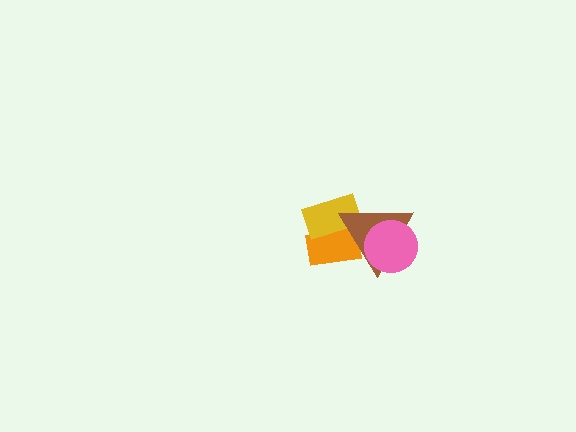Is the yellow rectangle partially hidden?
Yes, it is partially covered by another shape.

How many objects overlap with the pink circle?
1 object overlaps with the pink circle.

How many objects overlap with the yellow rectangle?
2 objects overlap with the yellow rectangle.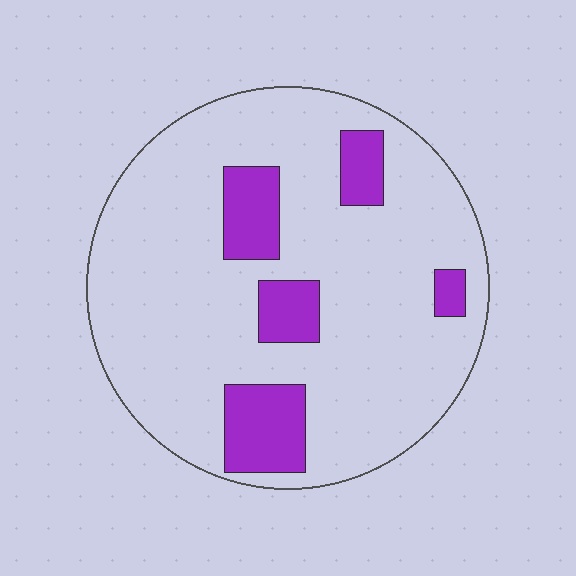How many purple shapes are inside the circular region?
5.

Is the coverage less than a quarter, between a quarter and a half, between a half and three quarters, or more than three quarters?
Less than a quarter.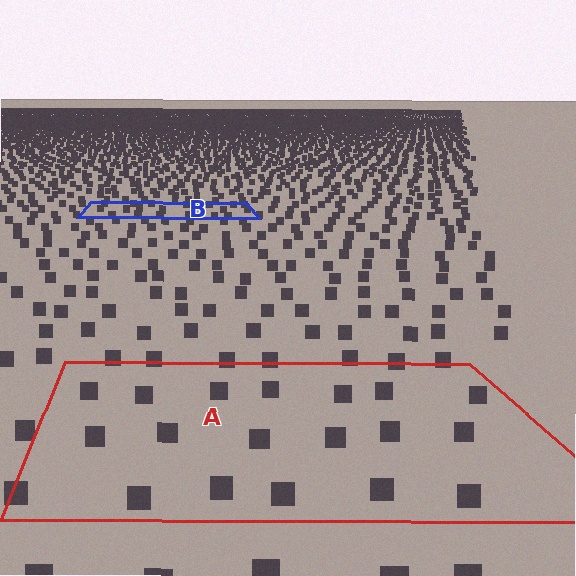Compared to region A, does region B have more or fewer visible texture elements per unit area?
Region B has more texture elements per unit area — they are packed more densely because it is farther away.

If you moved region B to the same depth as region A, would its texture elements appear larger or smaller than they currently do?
They would appear larger. At a closer depth, the same texture elements are projected at a bigger on-screen size.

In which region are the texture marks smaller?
The texture marks are smaller in region B, because it is farther away.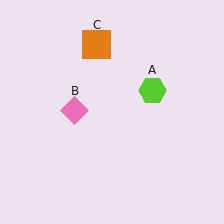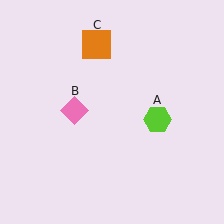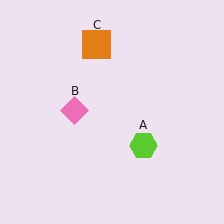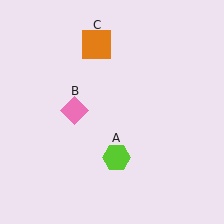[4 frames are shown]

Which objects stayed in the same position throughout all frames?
Pink diamond (object B) and orange square (object C) remained stationary.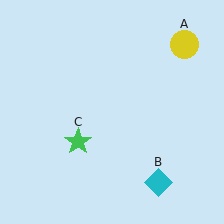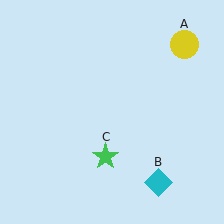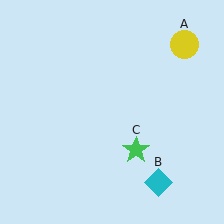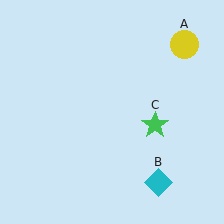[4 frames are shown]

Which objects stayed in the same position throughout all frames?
Yellow circle (object A) and cyan diamond (object B) remained stationary.